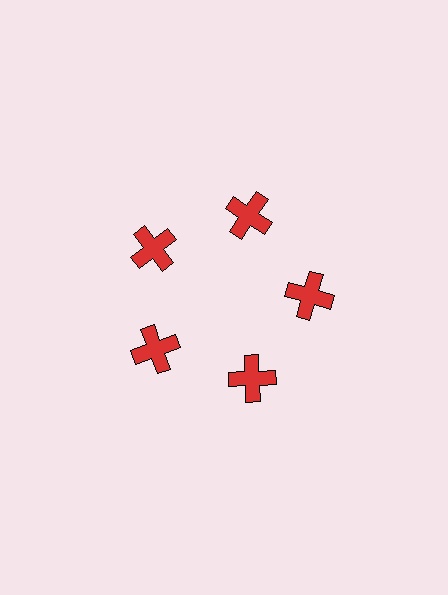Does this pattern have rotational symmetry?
Yes, this pattern has 5-fold rotational symmetry. It looks the same after rotating 72 degrees around the center.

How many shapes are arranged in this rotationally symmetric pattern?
There are 5 shapes, arranged in 5 groups of 1.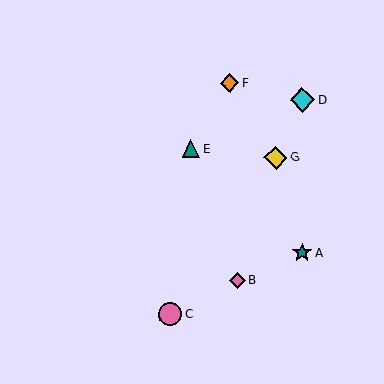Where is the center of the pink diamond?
The center of the pink diamond is at (238, 281).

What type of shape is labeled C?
Shape C is a pink circle.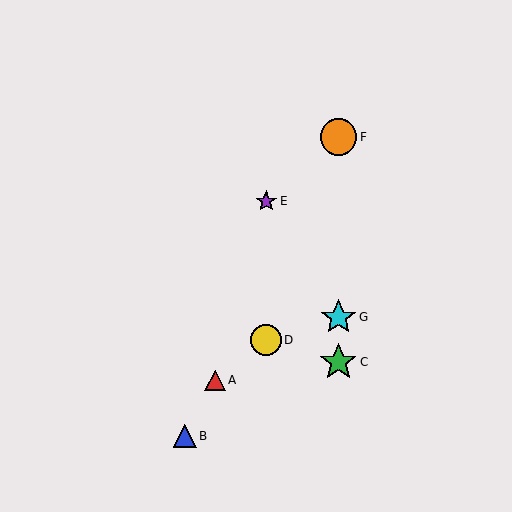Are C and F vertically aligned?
Yes, both are at x≈338.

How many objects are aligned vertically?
3 objects (C, F, G) are aligned vertically.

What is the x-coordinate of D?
Object D is at x≈266.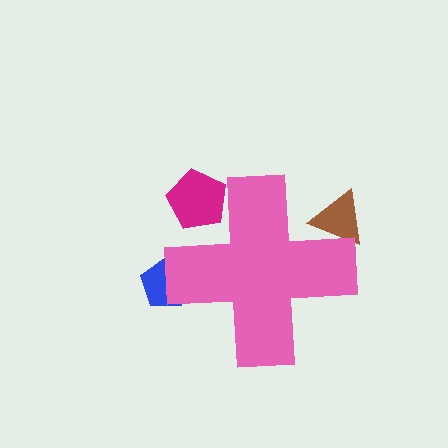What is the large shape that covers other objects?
A pink cross.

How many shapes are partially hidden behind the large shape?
3 shapes are partially hidden.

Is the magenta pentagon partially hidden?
Yes, the magenta pentagon is partially hidden behind the pink cross.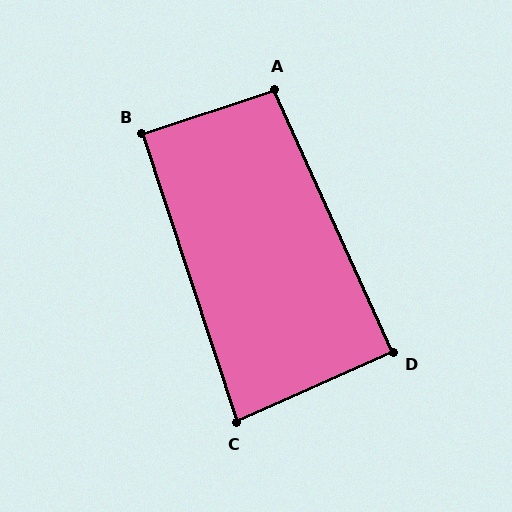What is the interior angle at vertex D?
Approximately 90 degrees (approximately right).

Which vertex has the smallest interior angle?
C, at approximately 84 degrees.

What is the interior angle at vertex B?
Approximately 90 degrees (approximately right).